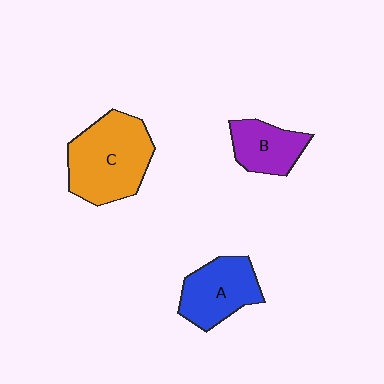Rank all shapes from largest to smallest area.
From largest to smallest: C (orange), A (blue), B (purple).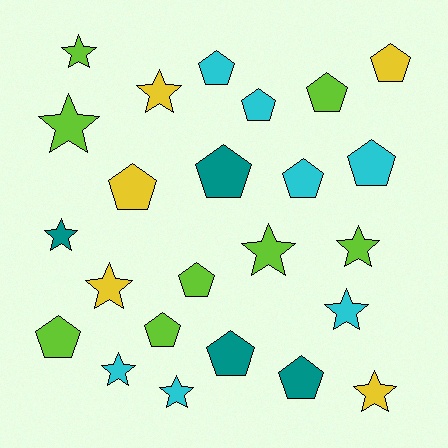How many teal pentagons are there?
There are 3 teal pentagons.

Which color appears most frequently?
Lime, with 8 objects.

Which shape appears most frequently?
Pentagon, with 13 objects.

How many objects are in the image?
There are 24 objects.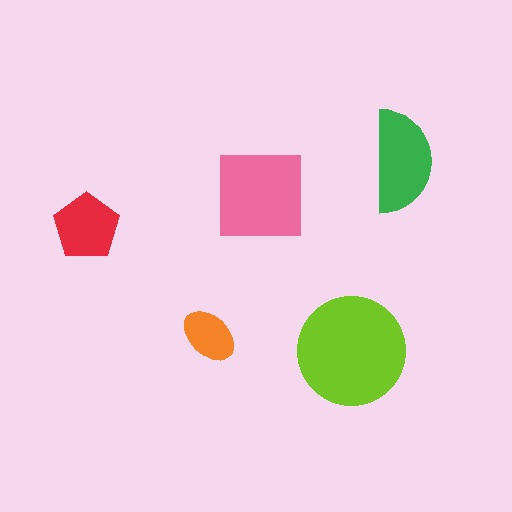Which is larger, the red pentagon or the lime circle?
The lime circle.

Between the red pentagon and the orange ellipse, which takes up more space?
The red pentagon.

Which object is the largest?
The lime circle.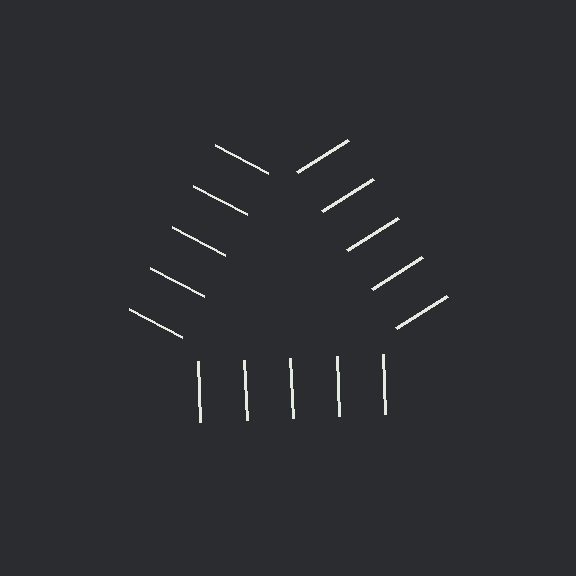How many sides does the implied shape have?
3 sides — the line-ends trace a triangle.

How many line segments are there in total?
15 — 5 along each of the 3 edges.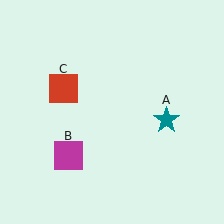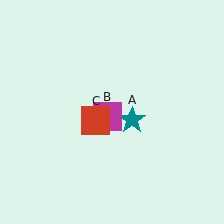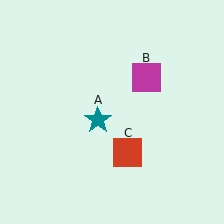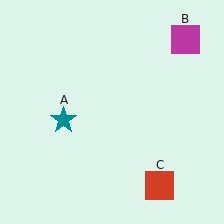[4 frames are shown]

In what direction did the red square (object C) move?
The red square (object C) moved down and to the right.